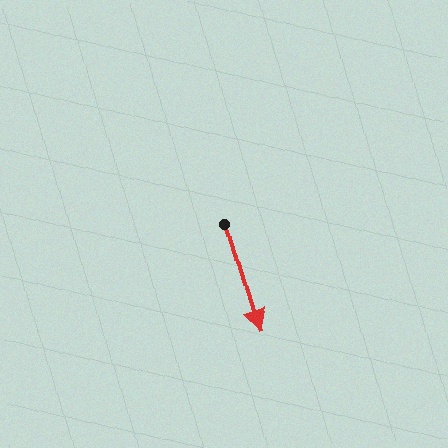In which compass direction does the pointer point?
South.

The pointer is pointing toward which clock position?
Roughly 5 o'clock.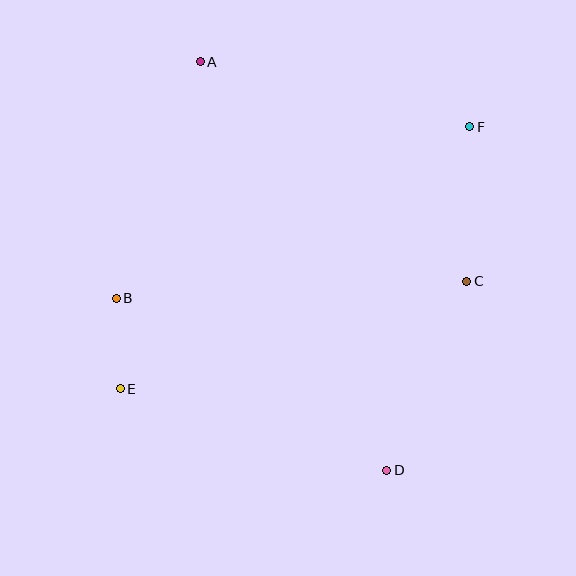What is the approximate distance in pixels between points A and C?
The distance between A and C is approximately 345 pixels.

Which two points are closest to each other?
Points B and E are closest to each other.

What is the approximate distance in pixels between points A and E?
The distance between A and E is approximately 337 pixels.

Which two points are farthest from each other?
Points A and D are farthest from each other.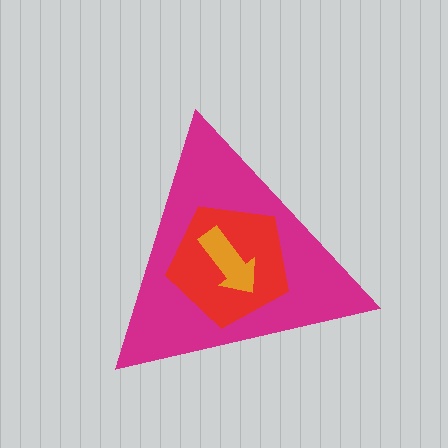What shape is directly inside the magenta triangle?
The red pentagon.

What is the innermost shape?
The orange arrow.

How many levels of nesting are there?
3.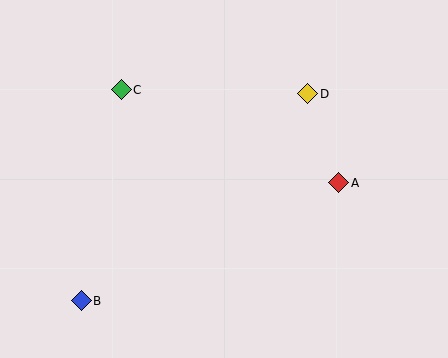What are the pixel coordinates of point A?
Point A is at (339, 183).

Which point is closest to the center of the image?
Point A at (339, 183) is closest to the center.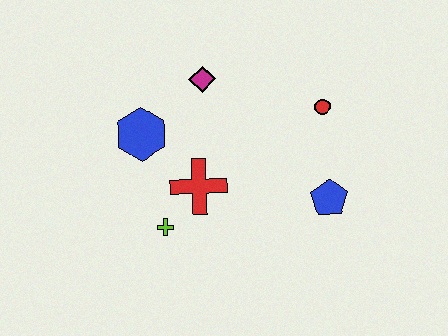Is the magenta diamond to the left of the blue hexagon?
No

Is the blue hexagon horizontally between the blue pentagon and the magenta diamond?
No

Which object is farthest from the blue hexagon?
The blue pentagon is farthest from the blue hexagon.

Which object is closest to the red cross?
The lime cross is closest to the red cross.